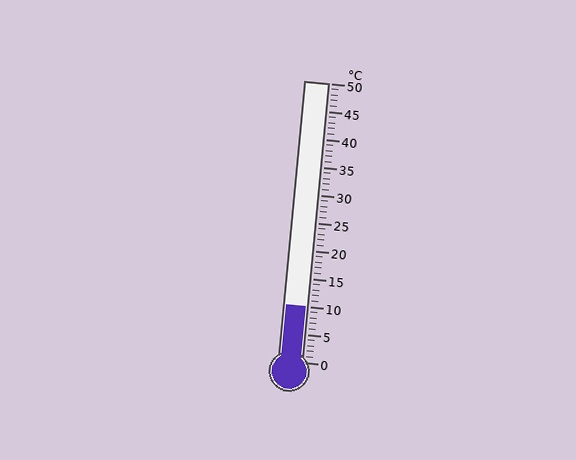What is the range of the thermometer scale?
The thermometer scale ranges from 0°C to 50°C.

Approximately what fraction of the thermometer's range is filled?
The thermometer is filled to approximately 20% of its range.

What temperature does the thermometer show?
The thermometer shows approximately 10°C.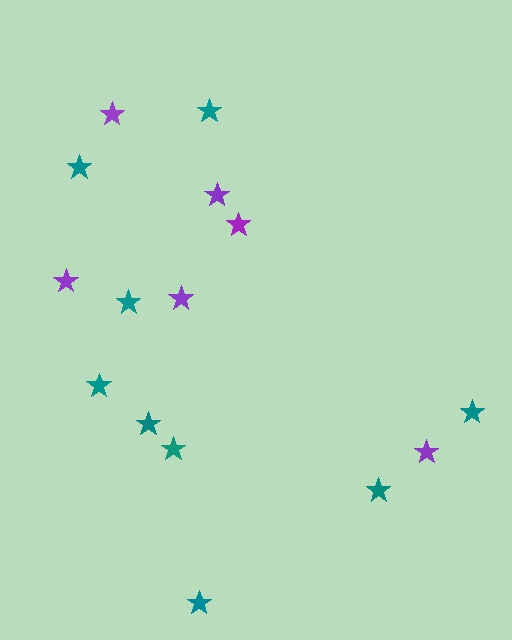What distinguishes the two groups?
There are 2 groups: one group of purple stars (6) and one group of teal stars (9).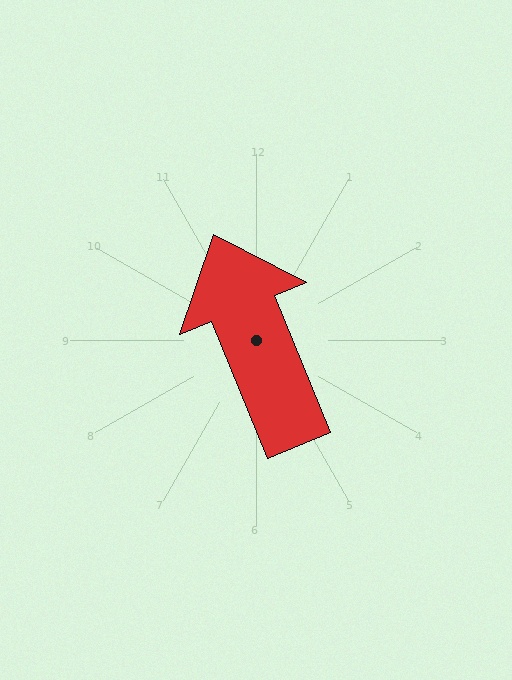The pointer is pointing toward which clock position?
Roughly 11 o'clock.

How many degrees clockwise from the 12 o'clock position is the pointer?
Approximately 338 degrees.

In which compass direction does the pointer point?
North.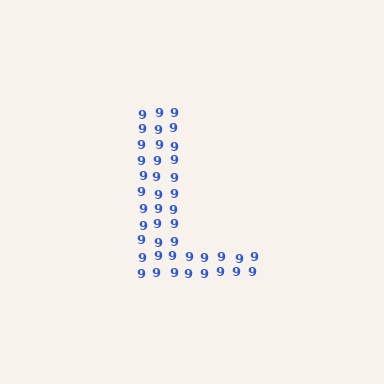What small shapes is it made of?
It is made of small digit 9's.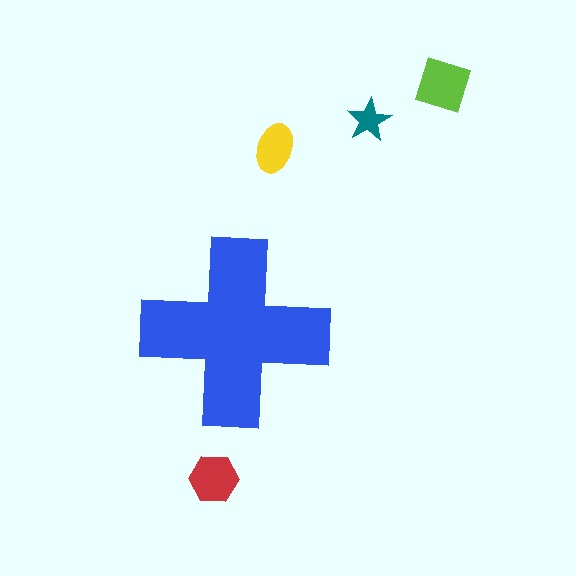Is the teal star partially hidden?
No, the teal star is fully visible.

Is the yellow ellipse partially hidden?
No, the yellow ellipse is fully visible.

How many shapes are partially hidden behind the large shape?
0 shapes are partially hidden.